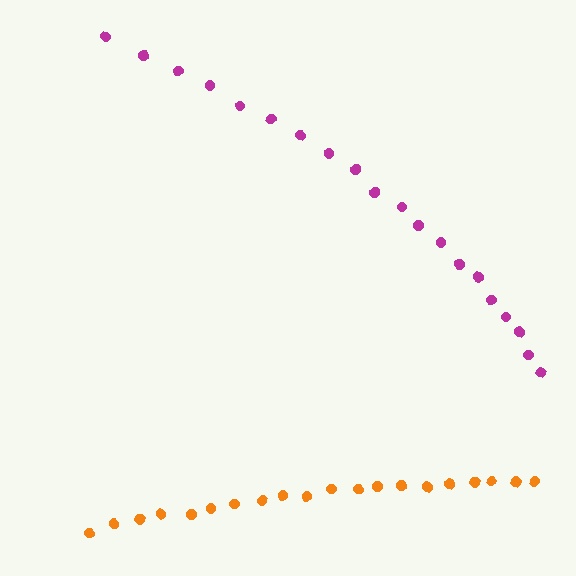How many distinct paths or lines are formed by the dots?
There are 2 distinct paths.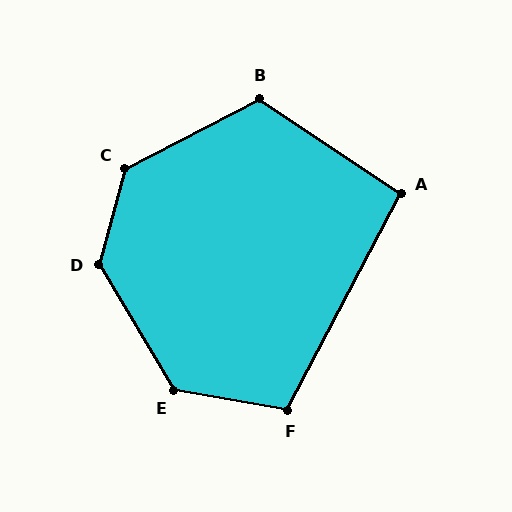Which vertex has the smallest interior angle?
A, at approximately 96 degrees.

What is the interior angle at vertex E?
Approximately 131 degrees (obtuse).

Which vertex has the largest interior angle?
D, at approximately 134 degrees.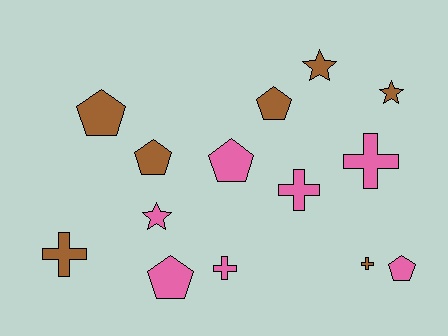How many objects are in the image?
There are 14 objects.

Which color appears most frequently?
Pink, with 7 objects.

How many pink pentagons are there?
There are 3 pink pentagons.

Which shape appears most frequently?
Pentagon, with 6 objects.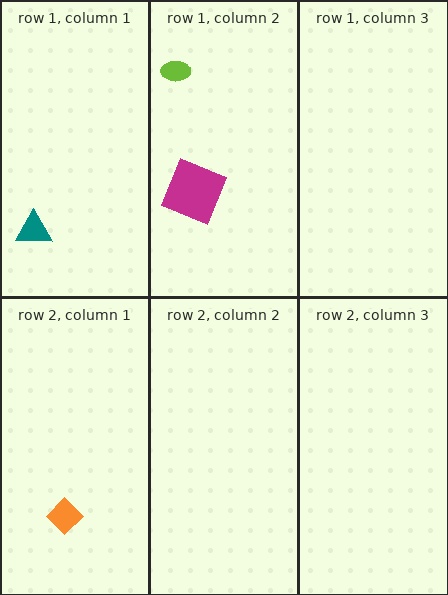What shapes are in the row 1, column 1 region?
The teal triangle.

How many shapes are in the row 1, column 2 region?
2.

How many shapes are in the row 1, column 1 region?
1.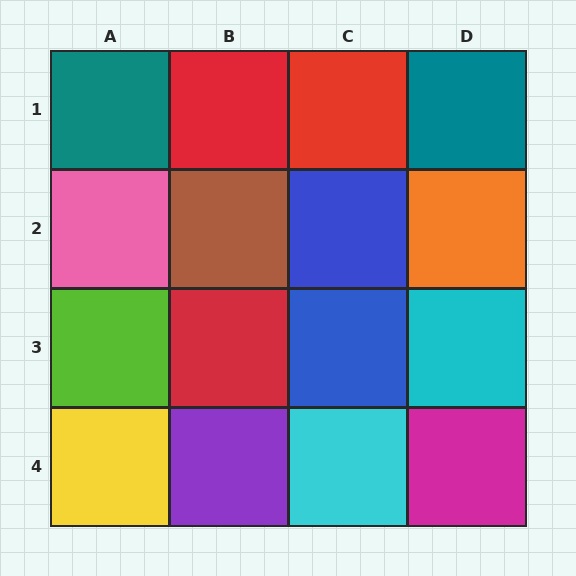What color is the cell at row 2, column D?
Orange.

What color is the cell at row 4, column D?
Magenta.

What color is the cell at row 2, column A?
Pink.